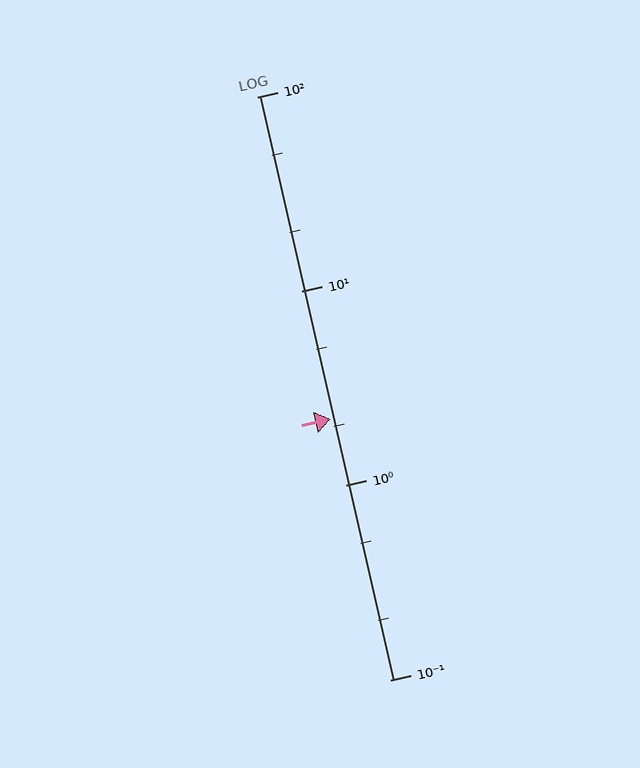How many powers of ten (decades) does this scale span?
The scale spans 3 decades, from 0.1 to 100.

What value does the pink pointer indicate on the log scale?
The pointer indicates approximately 2.2.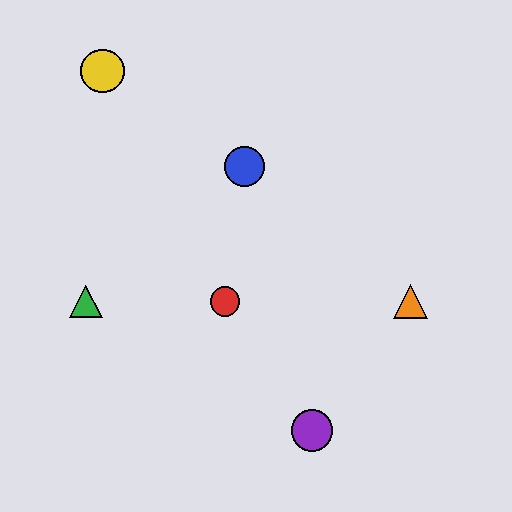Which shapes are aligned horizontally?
The red circle, the green triangle, the orange triangle are aligned horizontally.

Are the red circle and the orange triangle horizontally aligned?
Yes, both are at y≈301.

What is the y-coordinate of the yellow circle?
The yellow circle is at y≈71.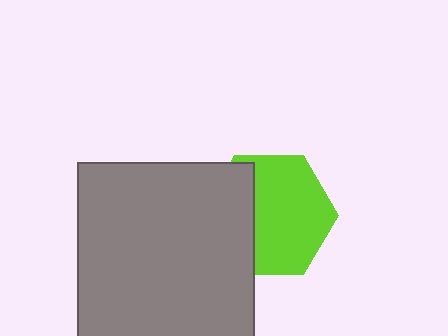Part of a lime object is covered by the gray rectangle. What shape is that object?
It is a hexagon.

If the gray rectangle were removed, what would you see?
You would see the complete lime hexagon.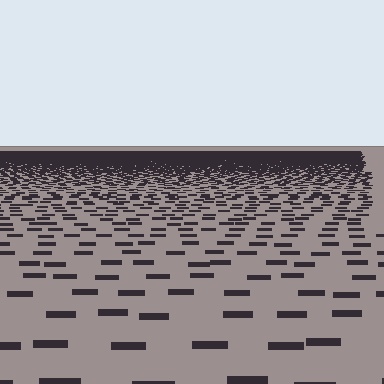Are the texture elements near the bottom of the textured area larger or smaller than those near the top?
Larger. Near the bottom, elements are closer to the viewer and appear at a bigger on-screen size.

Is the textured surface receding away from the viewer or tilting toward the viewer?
The surface is receding away from the viewer. Texture elements get smaller and denser toward the top.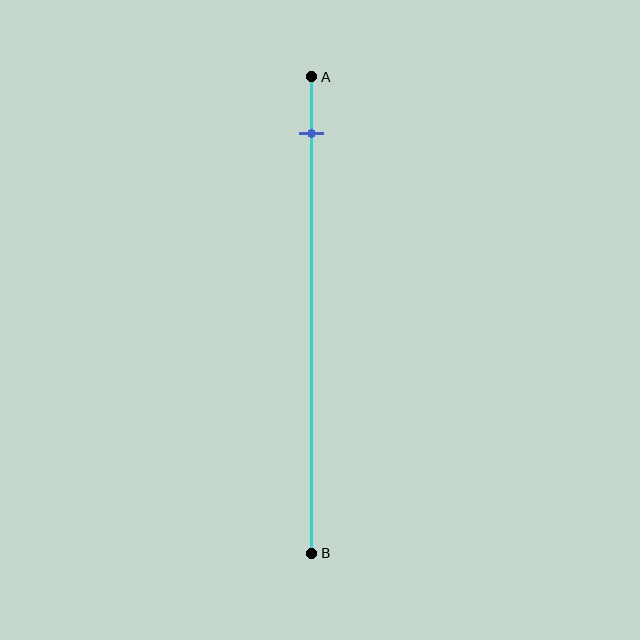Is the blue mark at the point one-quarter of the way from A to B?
No, the mark is at about 10% from A, not at the 25% one-quarter point.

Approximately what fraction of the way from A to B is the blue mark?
The blue mark is approximately 10% of the way from A to B.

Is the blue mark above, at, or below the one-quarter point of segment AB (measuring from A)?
The blue mark is above the one-quarter point of segment AB.